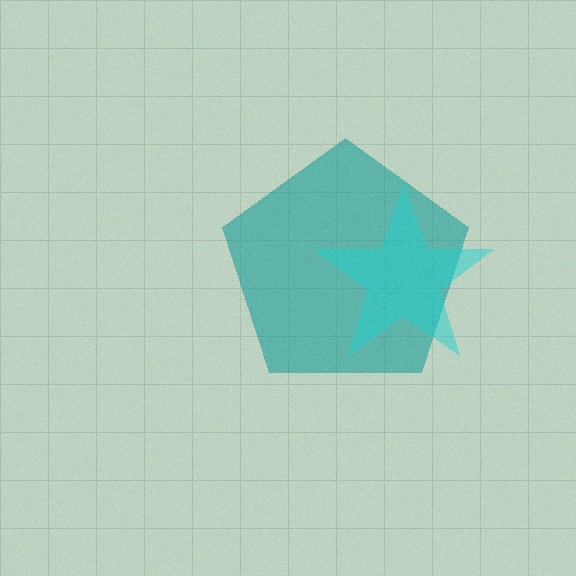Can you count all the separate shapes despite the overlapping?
Yes, there are 2 separate shapes.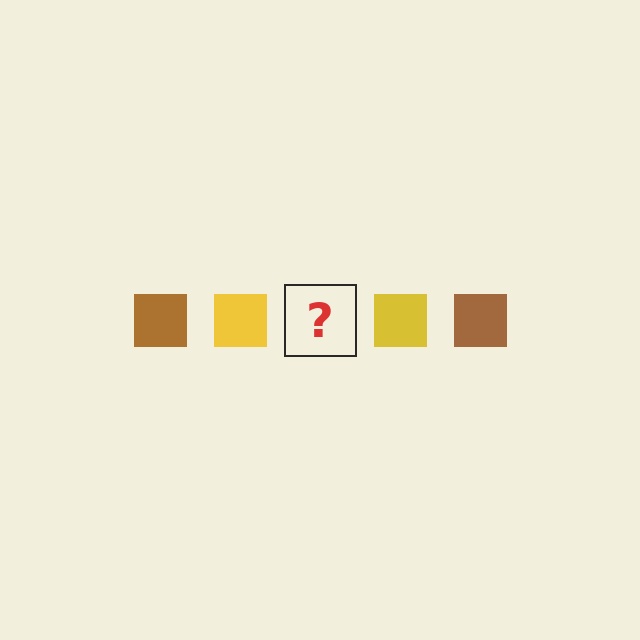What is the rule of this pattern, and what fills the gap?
The rule is that the pattern cycles through brown, yellow squares. The gap should be filled with a brown square.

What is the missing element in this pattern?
The missing element is a brown square.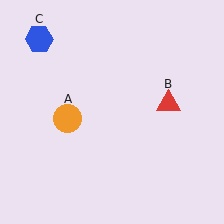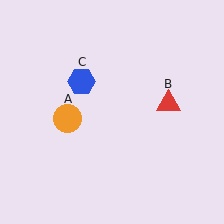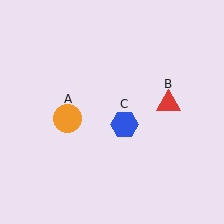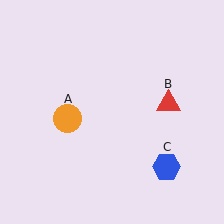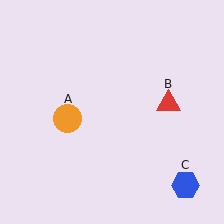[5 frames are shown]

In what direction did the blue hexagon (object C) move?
The blue hexagon (object C) moved down and to the right.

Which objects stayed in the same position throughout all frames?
Orange circle (object A) and red triangle (object B) remained stationary.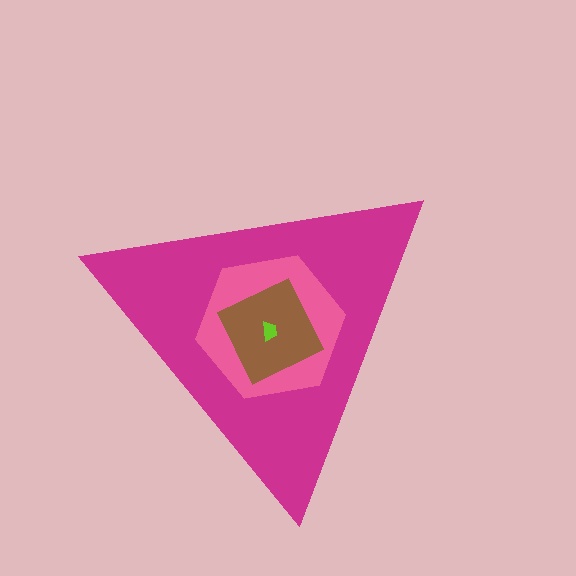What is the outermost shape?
The magenta triangle.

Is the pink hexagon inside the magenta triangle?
Yes.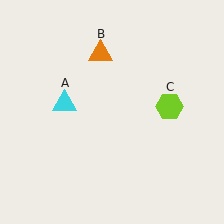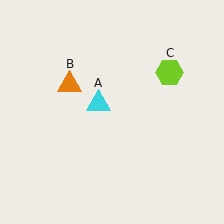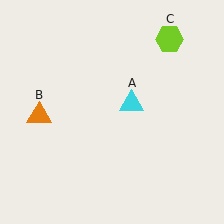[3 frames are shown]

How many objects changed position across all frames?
3 objects changed position: cyan triangle (object A), orange triangle (object B), lime hexagon (object C).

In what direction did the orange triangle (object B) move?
The orange triangle (object B) moved down and to the left.